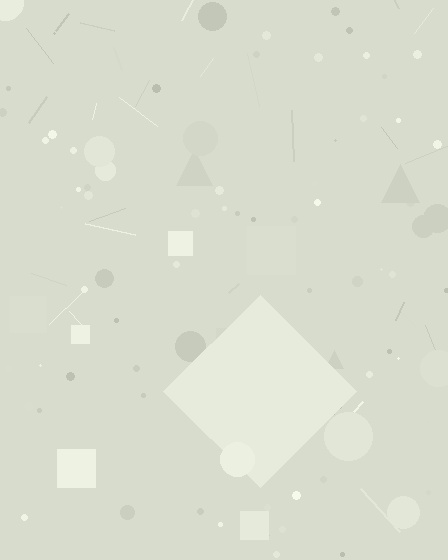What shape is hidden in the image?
A diamond is hidden in the image.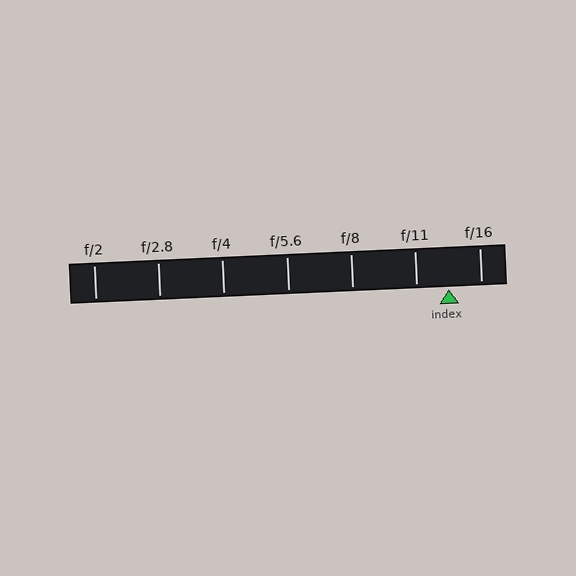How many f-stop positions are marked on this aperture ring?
There are 7 f-stop positions marked.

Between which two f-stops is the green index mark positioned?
The index mark is between f/11 and f/16.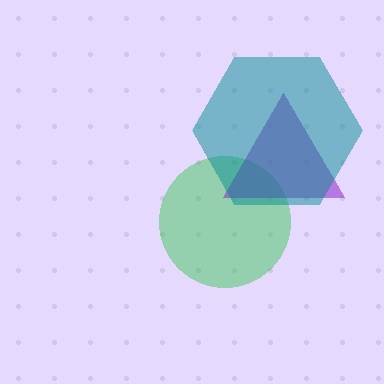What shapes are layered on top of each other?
The layered shapes are: a green circle, a purple triangle, a teal hexagon.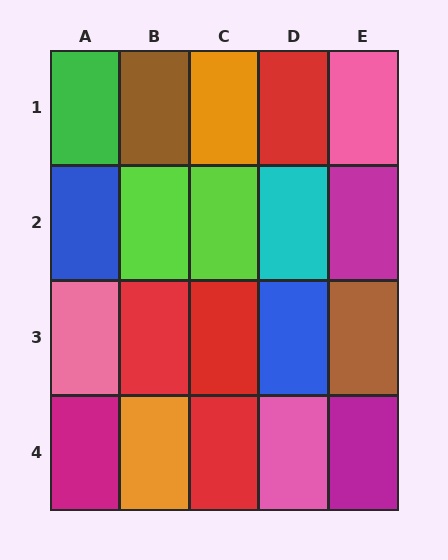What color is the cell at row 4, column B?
Orange.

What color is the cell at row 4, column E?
Magenta.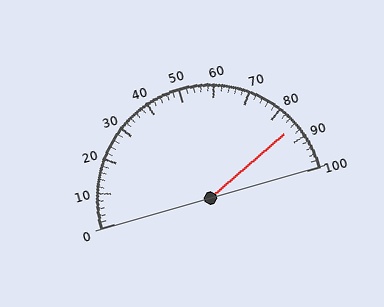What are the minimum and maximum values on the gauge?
The gauge ranges from 0 to 100.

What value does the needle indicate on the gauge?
The needle indicates approximately 86.